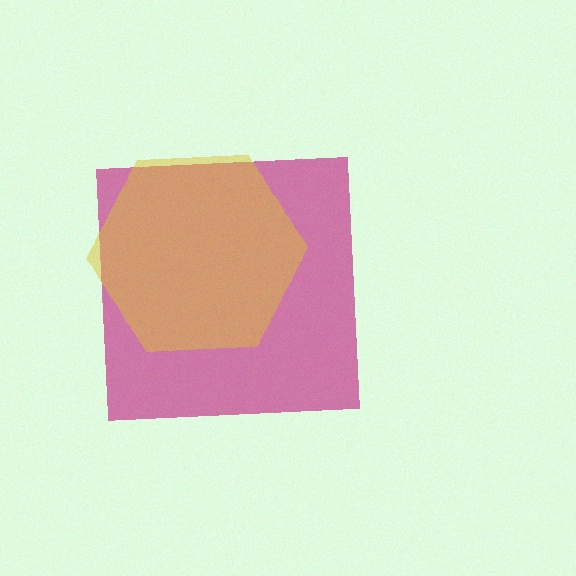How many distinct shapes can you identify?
There are 2 distinct shapes: a magenta square, a yellow hexagon.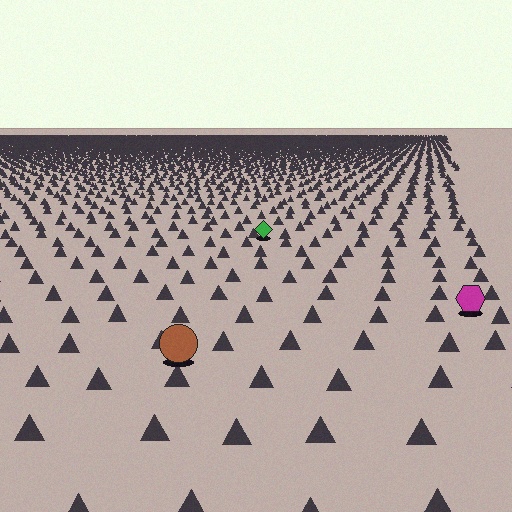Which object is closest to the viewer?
The brown circle is closest. The texture marks near it are larger and more spread out.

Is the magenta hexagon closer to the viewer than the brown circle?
No. The brown circle is closer — you can tell from the texture gradient: the ground texture is coarser near it.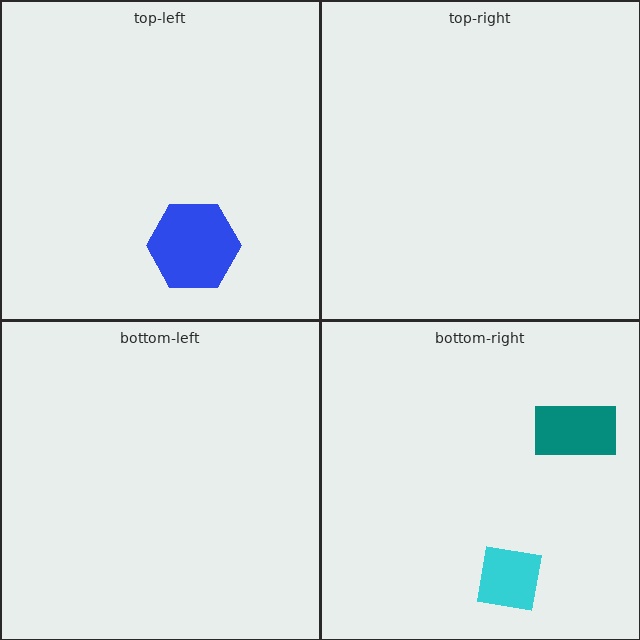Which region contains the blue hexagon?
The top-left region.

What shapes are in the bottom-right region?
The cyan square, the teal rectangle.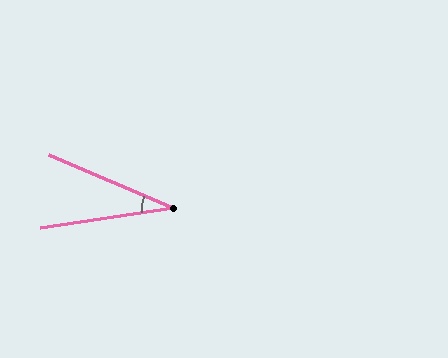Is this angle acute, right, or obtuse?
It is acute.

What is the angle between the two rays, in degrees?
Approximately 32 degrees.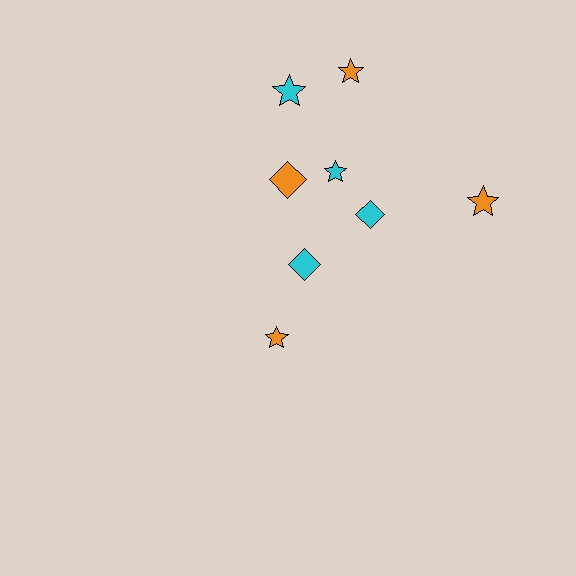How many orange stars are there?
There are 3 orange stars.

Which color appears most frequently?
Orange, with 4 objects.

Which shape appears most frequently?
Star, with 5 objects.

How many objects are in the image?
There are 8 objects.